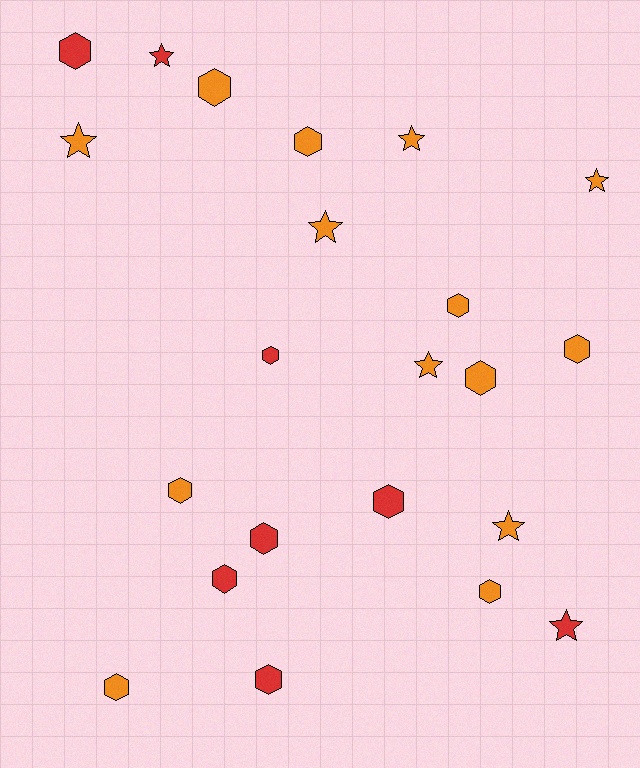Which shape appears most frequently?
Hexagon, with 14 objects.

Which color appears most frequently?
Orange, with 14 objects.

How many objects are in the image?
There are 22 objects.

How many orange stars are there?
There are 6 orange stars.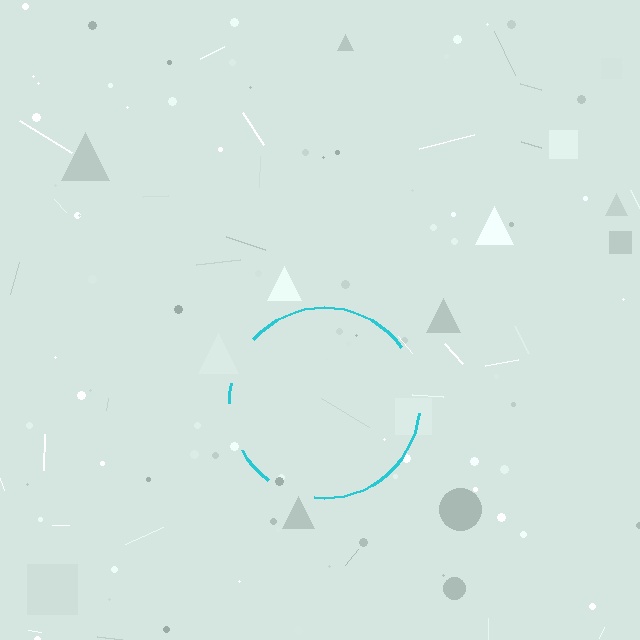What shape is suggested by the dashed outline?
The dashed outline suggests a circle.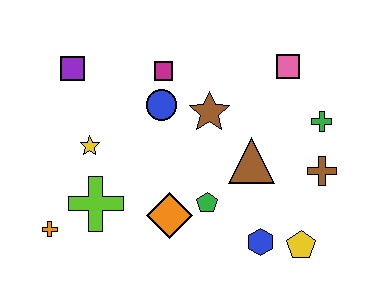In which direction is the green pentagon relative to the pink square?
The green pentagon is below the pink square.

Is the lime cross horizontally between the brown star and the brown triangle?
No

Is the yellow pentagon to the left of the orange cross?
No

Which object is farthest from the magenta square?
The yellow pentagon is farthest from the magenta square.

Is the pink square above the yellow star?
Yes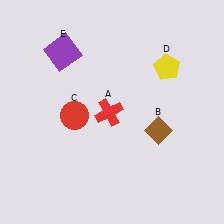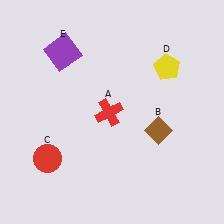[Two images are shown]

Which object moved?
The red circle (C) moved down.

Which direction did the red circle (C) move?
The red circle (C) moved down.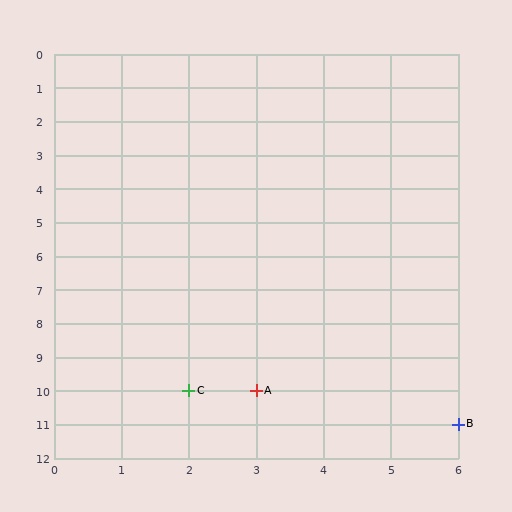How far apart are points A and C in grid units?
Points A and C are 1 column apart.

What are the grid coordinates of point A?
Point A is at grid coordinates (3, 10).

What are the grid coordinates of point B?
Point B is at grid coordinates (6, 11).